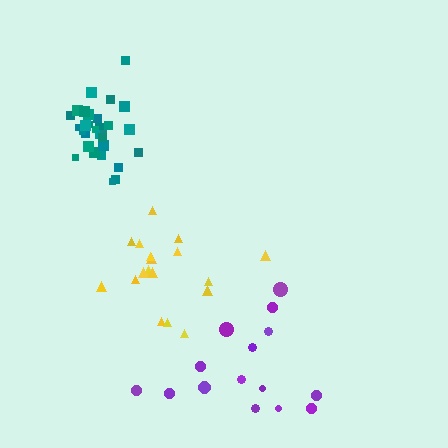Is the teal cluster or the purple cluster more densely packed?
Teal.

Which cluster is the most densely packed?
Teal.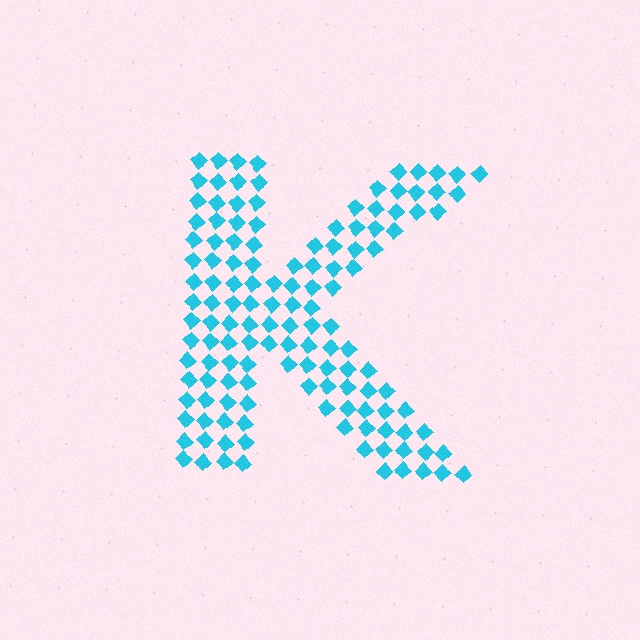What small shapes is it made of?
It is made of small diamonds.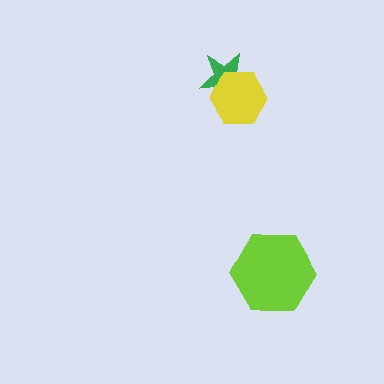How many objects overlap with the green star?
1 object overlaps with the green star.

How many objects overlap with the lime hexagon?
0 objects overlap with the lime hexagon.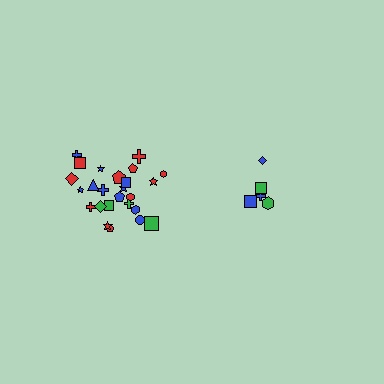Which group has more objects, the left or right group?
The left group.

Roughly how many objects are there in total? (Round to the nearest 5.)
Roughly 30 objects in total.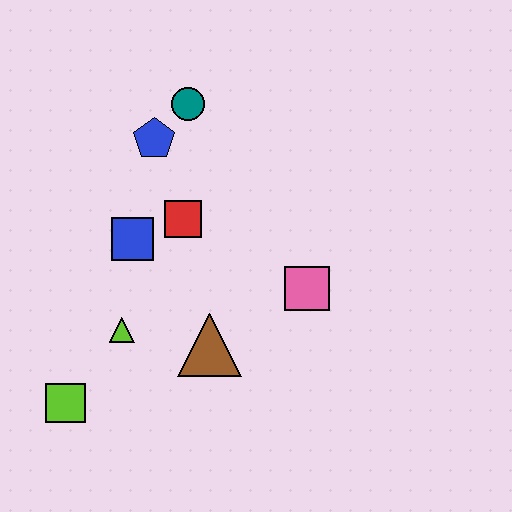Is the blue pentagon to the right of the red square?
No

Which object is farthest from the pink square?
The lime square is farthest from the pink square.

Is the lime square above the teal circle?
No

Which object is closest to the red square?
The blue square is closest to the red square.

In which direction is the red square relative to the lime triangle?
The red square is above the lime triangle.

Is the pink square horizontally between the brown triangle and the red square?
No